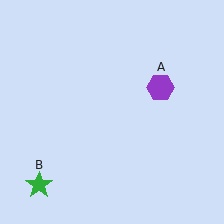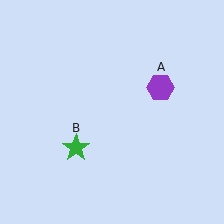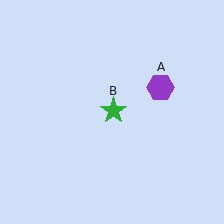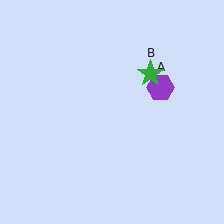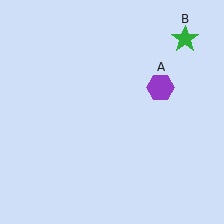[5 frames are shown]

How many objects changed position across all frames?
1 object changed position: green star (object B).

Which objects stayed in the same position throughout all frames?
Purple hexagon (object A) remained stationary.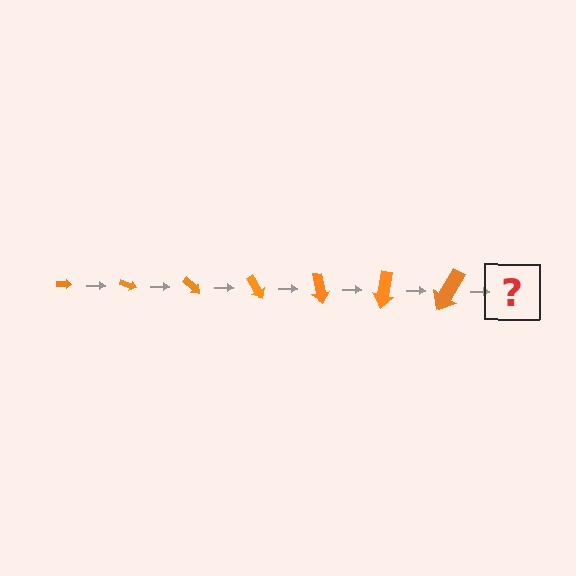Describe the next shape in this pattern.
It should be an arrow, larger than the previous one and rotated 140 degrees from the start.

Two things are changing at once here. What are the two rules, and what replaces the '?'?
The two rules are that the arrow grows larger each step and it rotates 20 degrees each step. The '?' should be an arrow, larger than the previous one and rotated 140 degrees from the start.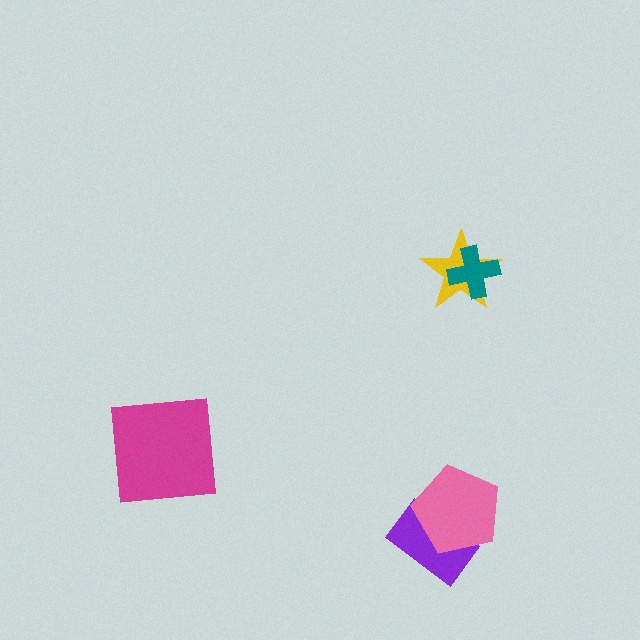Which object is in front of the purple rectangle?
The pink pentagon is in front of the purple rectangle.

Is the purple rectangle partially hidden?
Yes, it is partially covered by another shape.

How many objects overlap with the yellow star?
1 object overlaps with the yellow star.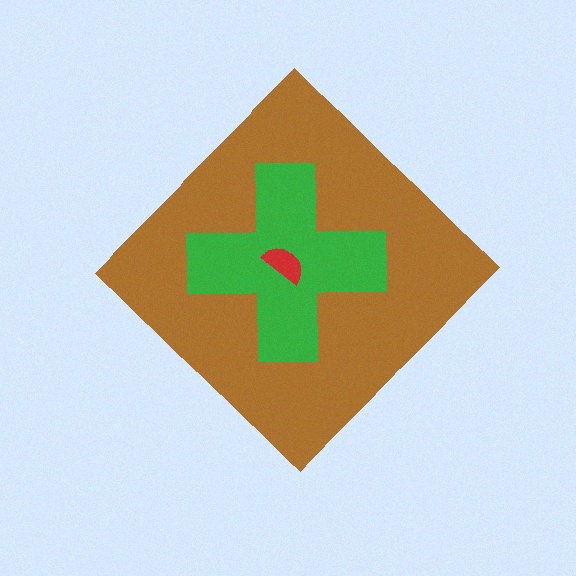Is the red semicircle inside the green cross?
Yes.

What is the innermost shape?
The red semicircle.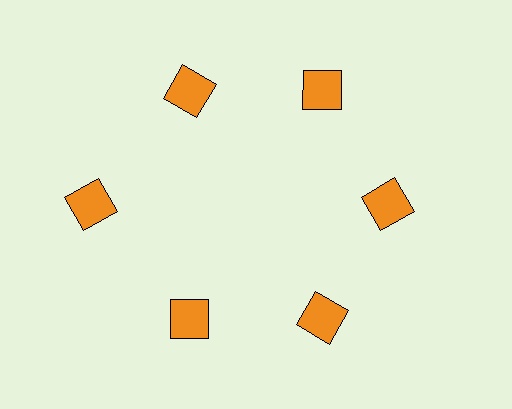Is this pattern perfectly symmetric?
No. The 6 orange squares are arranged in a ring, but one element near the 9 o'clock position is pushed outward from the center, breaking the 6-fold rotational symmetry.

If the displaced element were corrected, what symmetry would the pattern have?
It would have 6-fold rotational symmetry — the pattern would map onto itself every 60 degrees.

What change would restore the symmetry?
The symmetry would be restored by moving it inward, back onto the ring so that all 6 squares sit at equal angles and equal distance from the center.